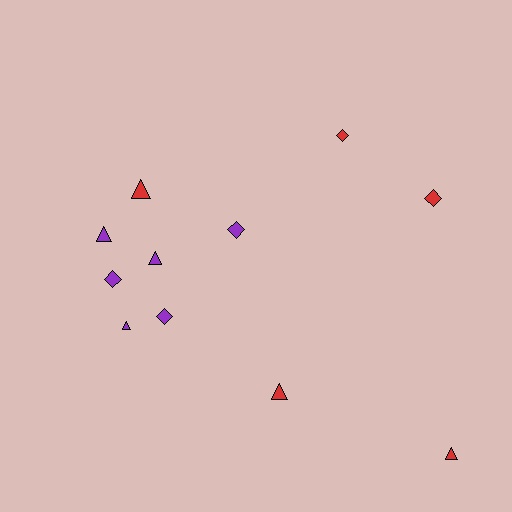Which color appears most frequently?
Purple, with 6 objects.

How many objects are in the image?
There are 11 objects.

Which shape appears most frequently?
Triangle, with 6 objects.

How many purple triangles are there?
There are 3 purple triangles.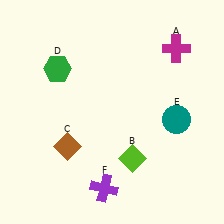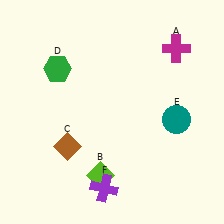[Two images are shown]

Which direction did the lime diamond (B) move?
The lime diamond (B) moved left.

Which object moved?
The lime diamond (B) moved left.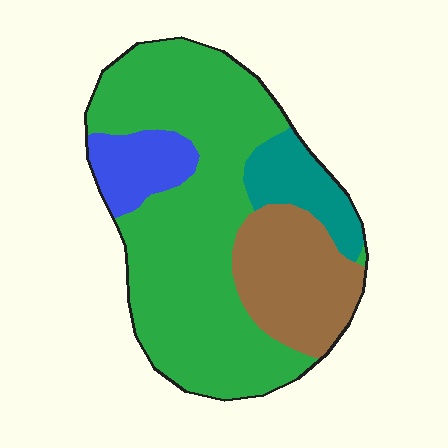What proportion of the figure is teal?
Teal covers about 10% of the figure.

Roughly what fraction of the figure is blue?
Blue takes up about one tenth (1/10) of the figure.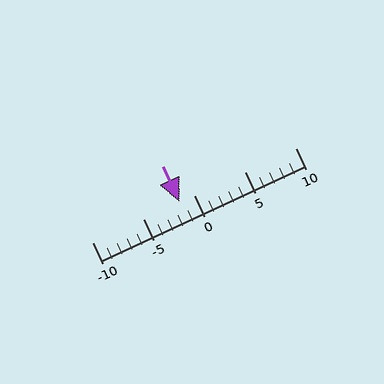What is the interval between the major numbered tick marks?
The major tick marks are spaced 5 units apart.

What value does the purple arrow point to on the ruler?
The purple arrow points to approximately -1.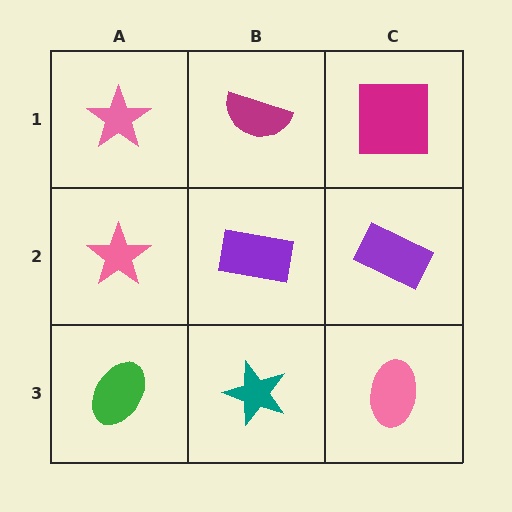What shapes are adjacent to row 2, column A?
A pink star (row 1, column A), a green ellipse (row 3, column A), a purple rectangle (row 2, column B).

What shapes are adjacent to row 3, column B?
A purple rectangle (row 2, column B), a green ellipse (row 3, column A), a pink ellipse (row 3, column C).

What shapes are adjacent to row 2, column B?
A magenta semicircle (row 1, column B), a teal star (row 3, column B), a pink star (row 2, column A), a purple rectangle (row 2, column C).